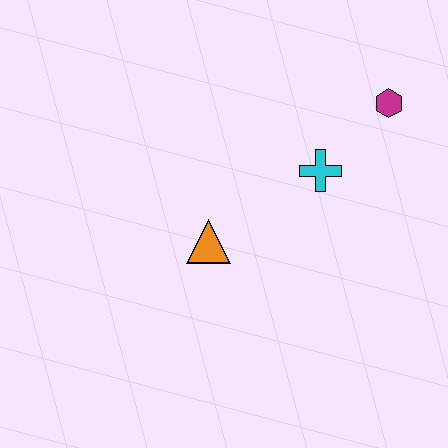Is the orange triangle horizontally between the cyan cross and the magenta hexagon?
No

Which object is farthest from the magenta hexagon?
The orange triangle is farthest from the magenta hexagon.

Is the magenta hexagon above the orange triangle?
Yes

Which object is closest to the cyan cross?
The magenta hexagon is closest to the cyan cross.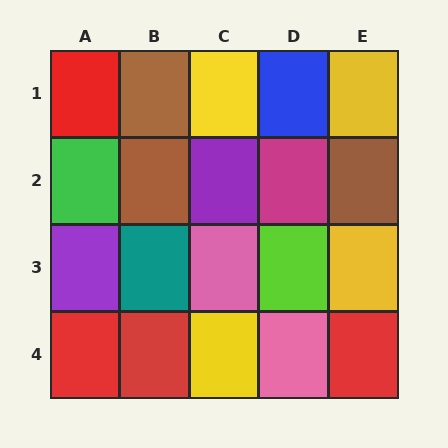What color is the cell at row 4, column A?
Red.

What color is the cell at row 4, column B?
Red.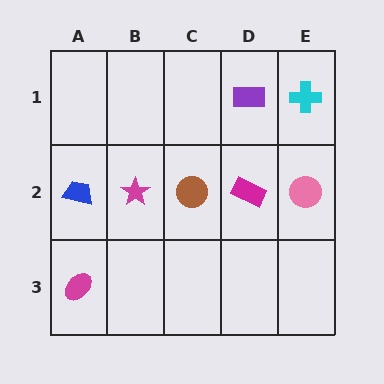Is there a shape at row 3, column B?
No, that cell is empty.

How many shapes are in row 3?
1 shape.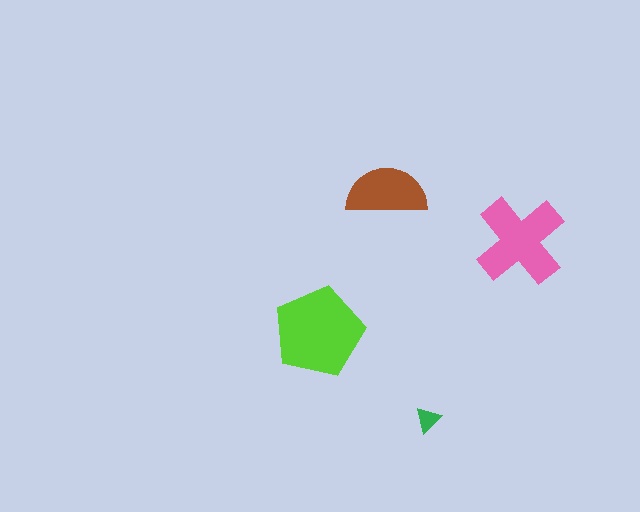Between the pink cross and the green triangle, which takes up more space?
The pink cross.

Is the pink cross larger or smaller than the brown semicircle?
Larger.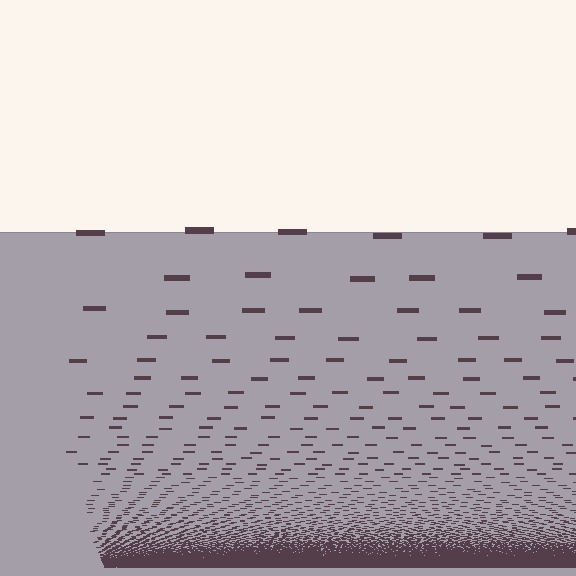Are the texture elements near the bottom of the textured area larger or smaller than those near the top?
Smaller. The gradient is inverted — elements near the bottom are smaller and denser.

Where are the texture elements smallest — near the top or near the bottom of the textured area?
Near the bottom.